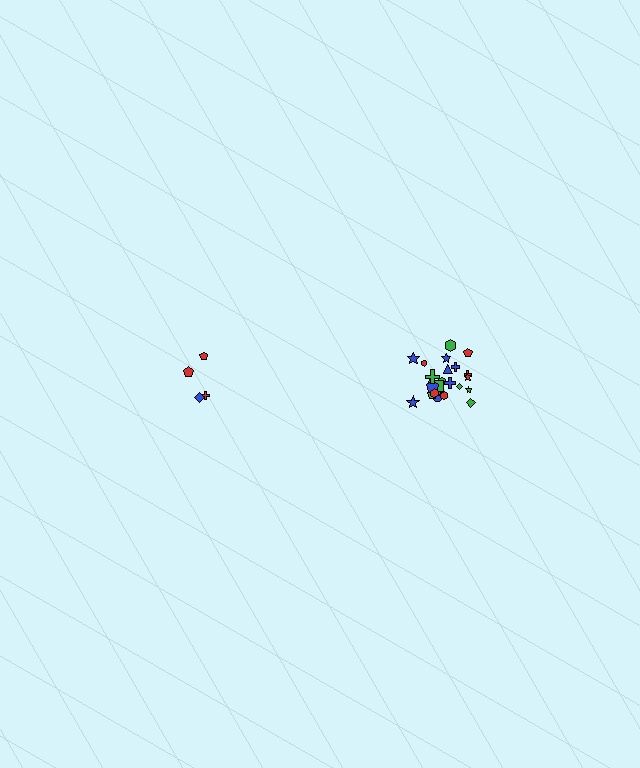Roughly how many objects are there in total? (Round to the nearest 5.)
Roughly 30 objects in total.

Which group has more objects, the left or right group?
The right group.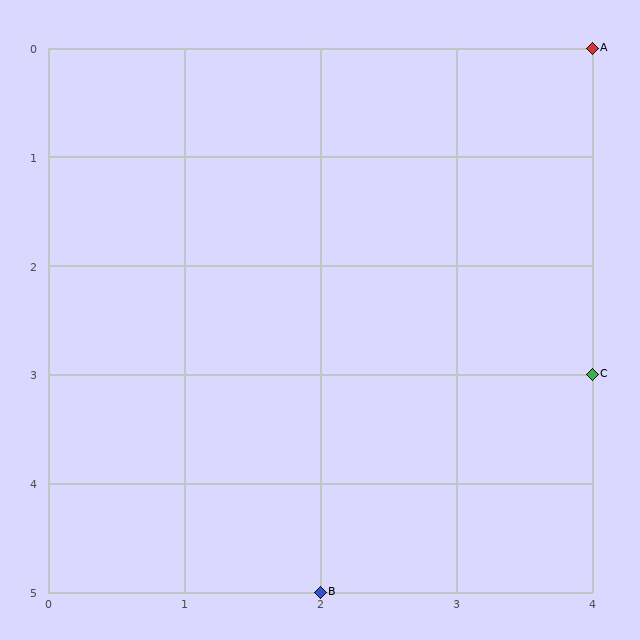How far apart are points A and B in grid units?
Points A and B are 2 columns and 5 rows apart (about 5.4 grid units diagonally).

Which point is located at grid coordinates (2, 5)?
Point B is at (2, 5).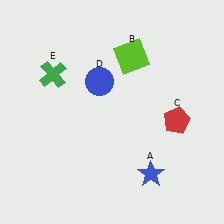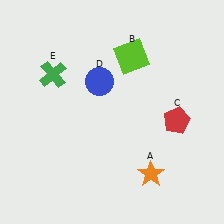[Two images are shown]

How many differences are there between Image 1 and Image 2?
There is 1 difference between the two images.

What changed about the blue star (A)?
In Image 1, A is blue. In Image 2, it changed to orange.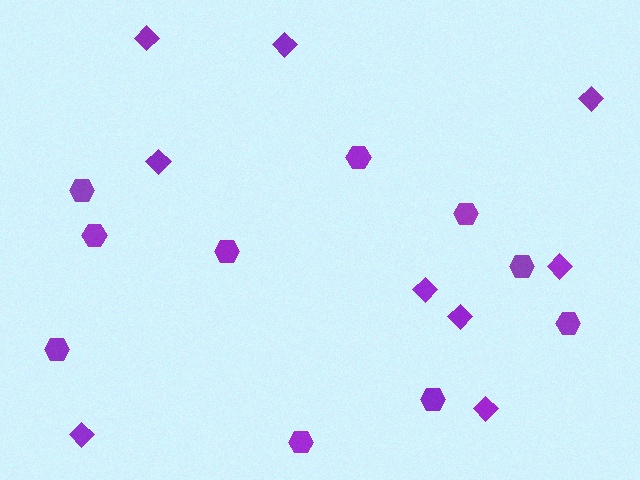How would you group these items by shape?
There are 2 groups: one group of diamonds (9) and one group of hexagons (10).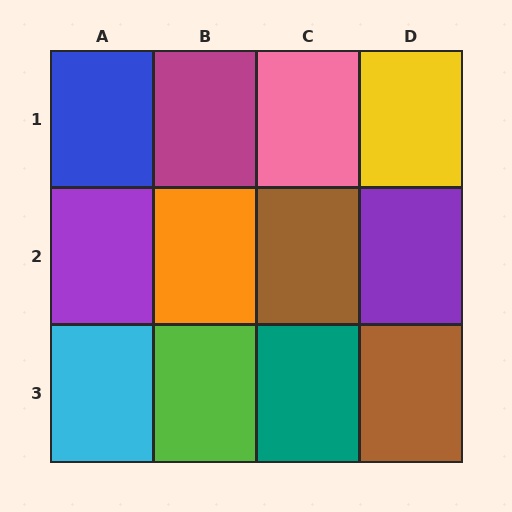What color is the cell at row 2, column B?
Orange.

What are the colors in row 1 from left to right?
Blue, magenta, pink, yellow.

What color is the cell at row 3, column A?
Cyan.